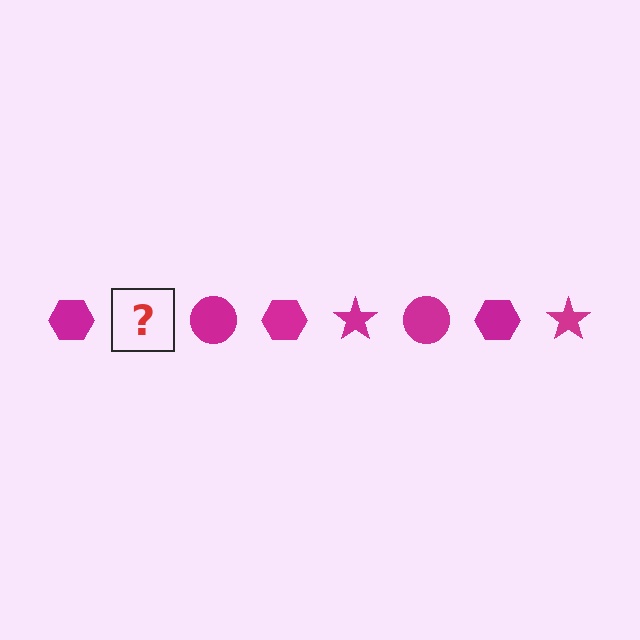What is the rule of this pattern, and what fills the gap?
The rule is that the pattern cycles through hexagon, star, circle shapes in magenta. The gap should be filled with a magenta star.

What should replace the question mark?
The question mark should be replaced with a magenta star.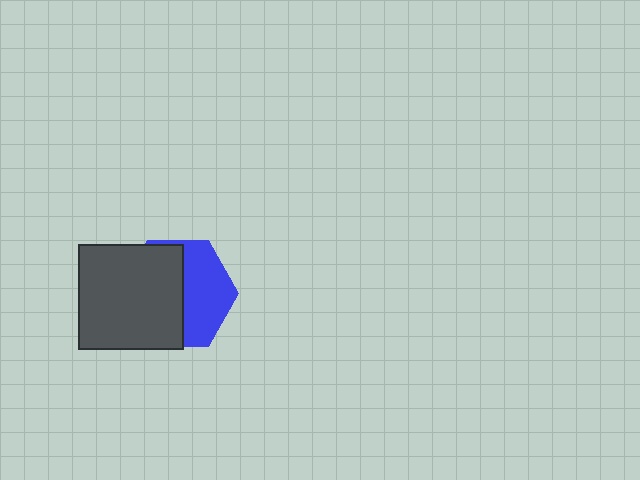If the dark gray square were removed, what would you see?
You would see the complete blue hexagon.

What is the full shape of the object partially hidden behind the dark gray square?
The partially hidden object is a blue hexagon.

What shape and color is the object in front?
The object in front is a dark gray square.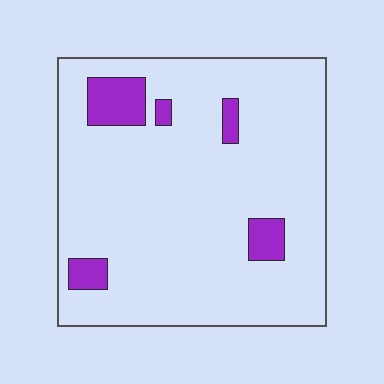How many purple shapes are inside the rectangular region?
5.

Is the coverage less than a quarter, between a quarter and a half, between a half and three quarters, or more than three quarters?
Less than a quarter.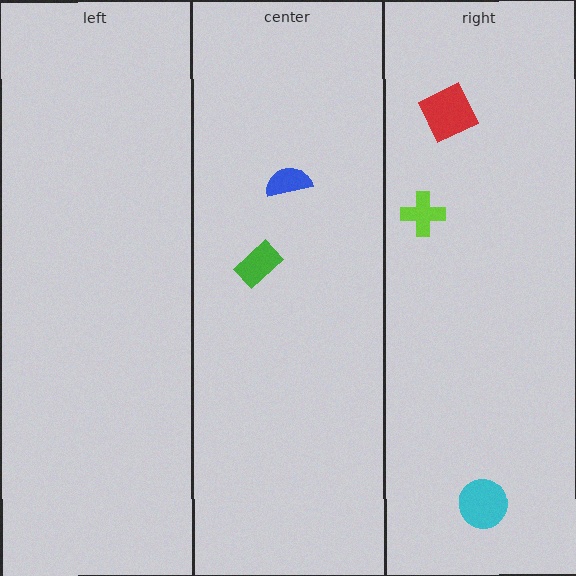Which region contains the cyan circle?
The right region.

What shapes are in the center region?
The green rectangle, the blue semicircle.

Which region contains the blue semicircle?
The center region.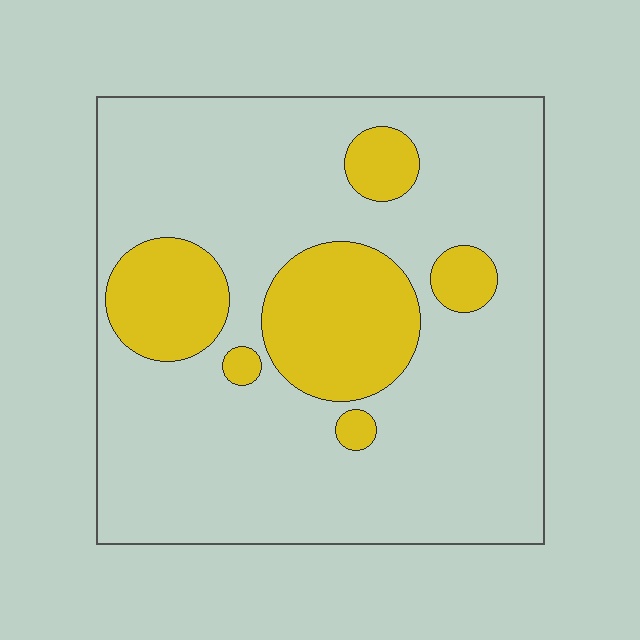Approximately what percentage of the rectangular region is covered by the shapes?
Approximately 20%.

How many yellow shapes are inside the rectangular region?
6.